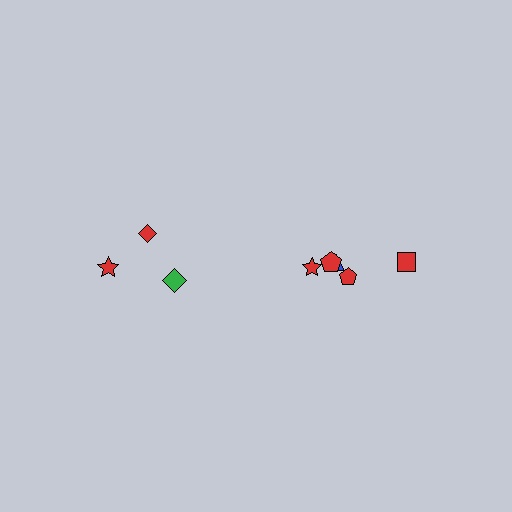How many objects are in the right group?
There are 5 objects.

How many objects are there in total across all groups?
There are 8 objects.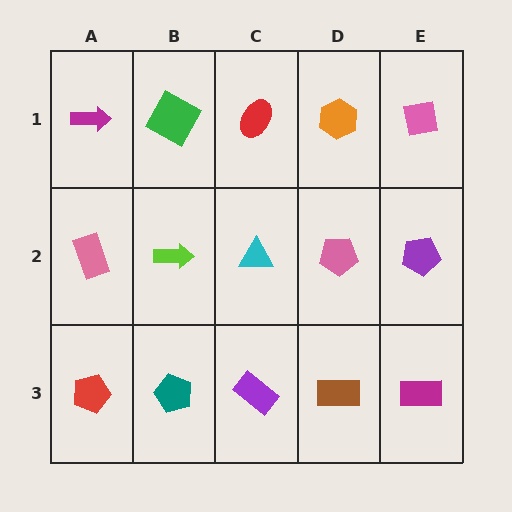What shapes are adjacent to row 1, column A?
A pink rectangle (row 2, column A), a green square (row 1, column B).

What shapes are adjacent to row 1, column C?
A cyan triangle (row 2, column C), a green square (row 1, column B), an orange hexagon (row 1, column D).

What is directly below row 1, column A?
A pink rectangle.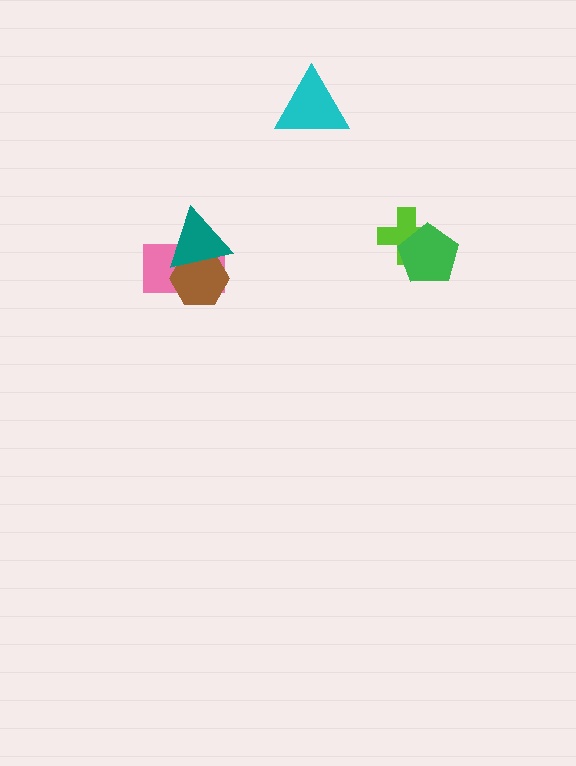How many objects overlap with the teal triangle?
2 objects overlap with the teal triangle.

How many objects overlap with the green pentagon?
1 object overlaps with the green pentagon.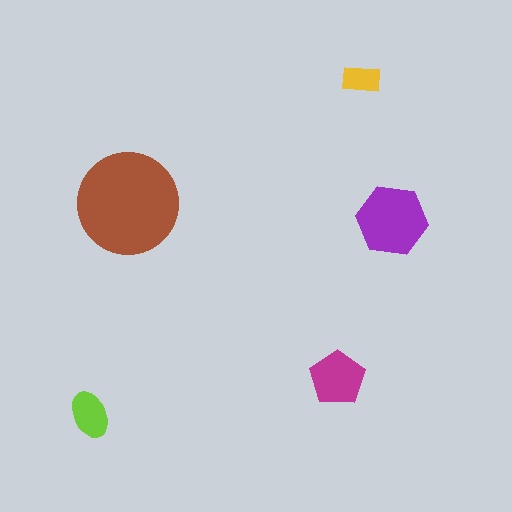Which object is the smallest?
The yellow rectangle.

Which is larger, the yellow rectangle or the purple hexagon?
The purple hexagon.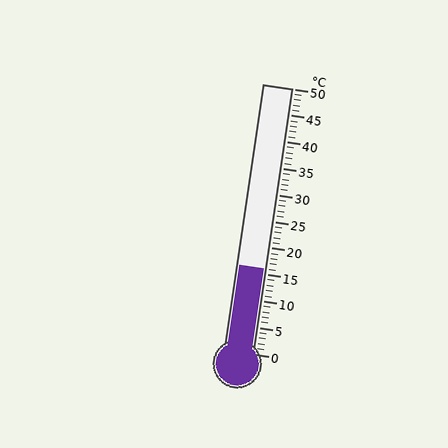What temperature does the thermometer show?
The thermometer shows approximately 16°C.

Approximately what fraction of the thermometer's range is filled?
The thermometer is filled to approximately 30% of its range.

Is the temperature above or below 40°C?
The temperature is below 40°C.